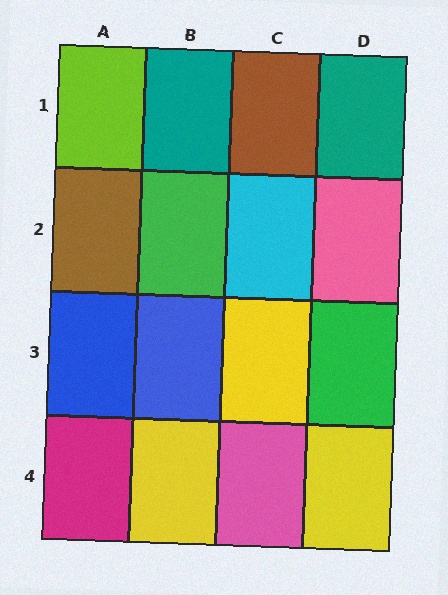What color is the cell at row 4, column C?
Pink.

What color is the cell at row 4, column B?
Yellow.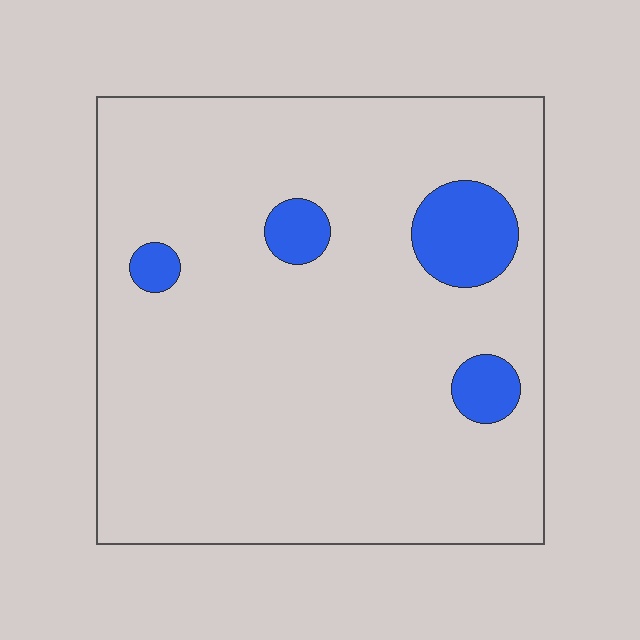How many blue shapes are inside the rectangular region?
4.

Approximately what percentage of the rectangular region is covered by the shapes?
Approximately 10%.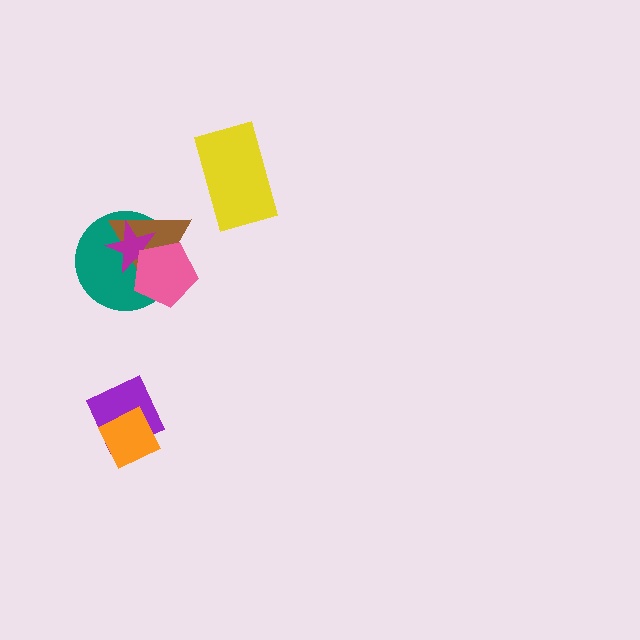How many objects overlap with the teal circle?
3 objects overlap with the teal circle.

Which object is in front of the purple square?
The orange diamond is in front of the purple square.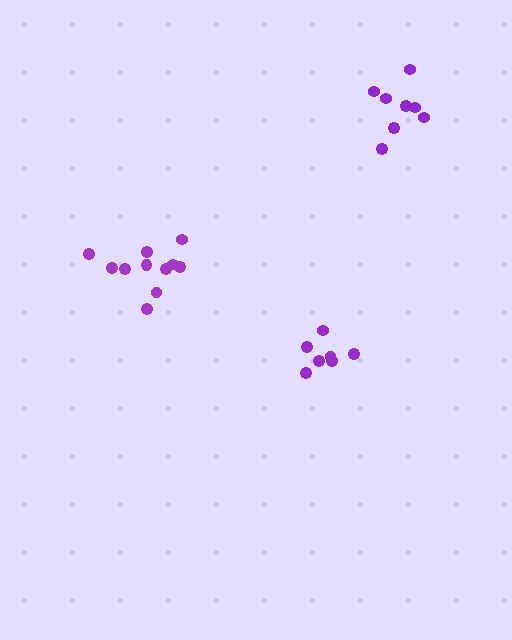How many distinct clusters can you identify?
There are 3 distinct clusters.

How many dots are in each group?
Group 1: 11 dots, Group 2: 7 dots, Group 3: 8 dots (26 total).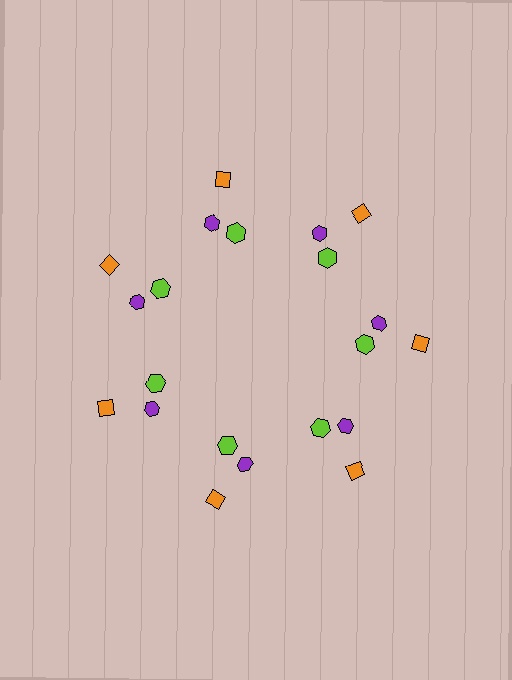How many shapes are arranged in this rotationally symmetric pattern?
There are 21 shapes, arranged in 7 groups of 3.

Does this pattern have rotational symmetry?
Yes, this pattern has 7-fold rotational symmetry. It looks the same after rotating 51 degrees around the center.